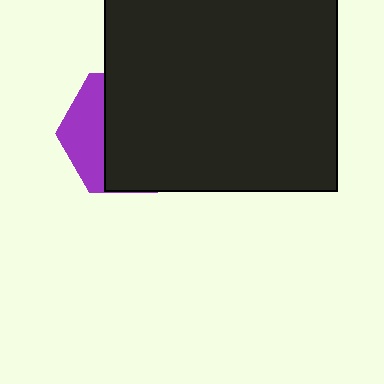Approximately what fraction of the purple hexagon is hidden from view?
Roughly 69% of the purple hexagon is hidden behind the black square.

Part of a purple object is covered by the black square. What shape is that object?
It is a hexagon.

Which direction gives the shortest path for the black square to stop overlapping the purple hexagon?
Moving right gives the shortest separation.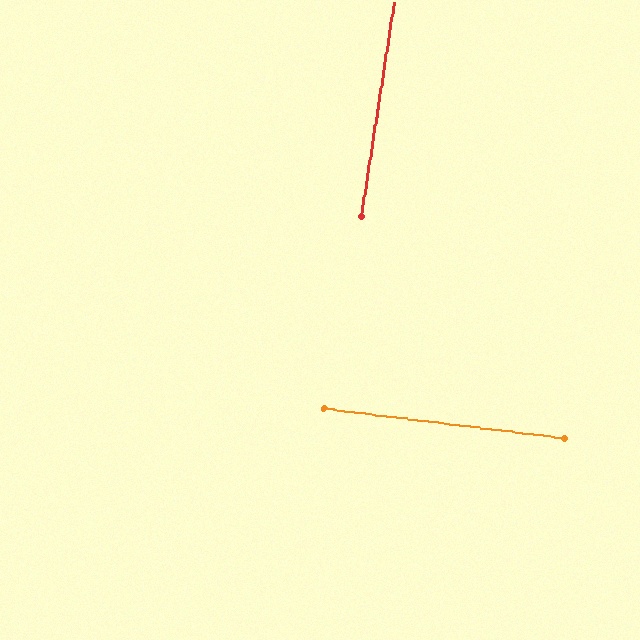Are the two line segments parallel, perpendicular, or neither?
Perpendicular — they meet at approximately 88°.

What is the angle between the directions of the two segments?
Approximately 88 degrees.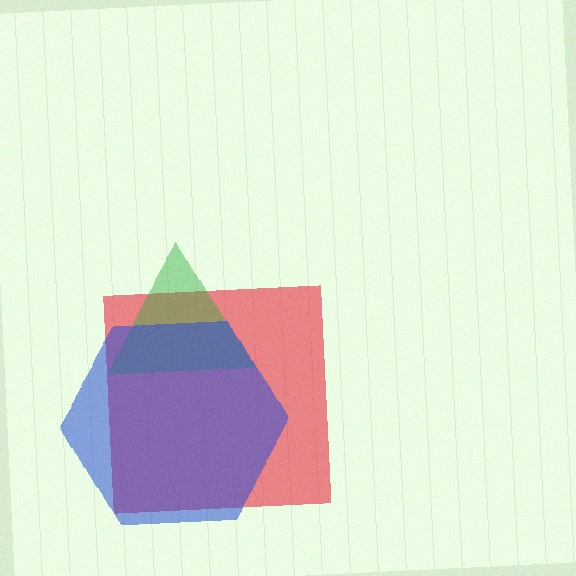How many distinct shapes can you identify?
There are 3 distinct shapes: a red square, a green triangle, a blue hexagon.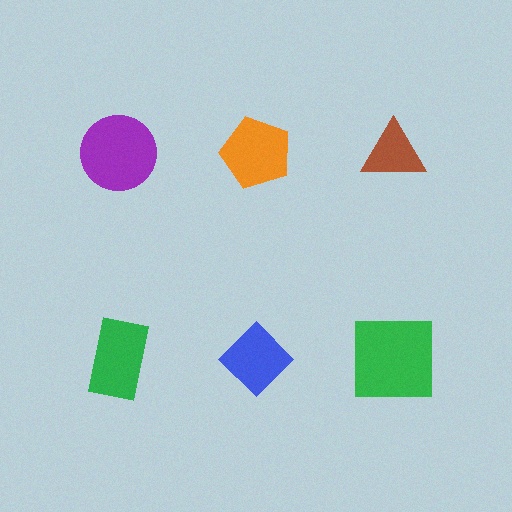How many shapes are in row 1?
3 shapes.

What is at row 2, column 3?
A green square.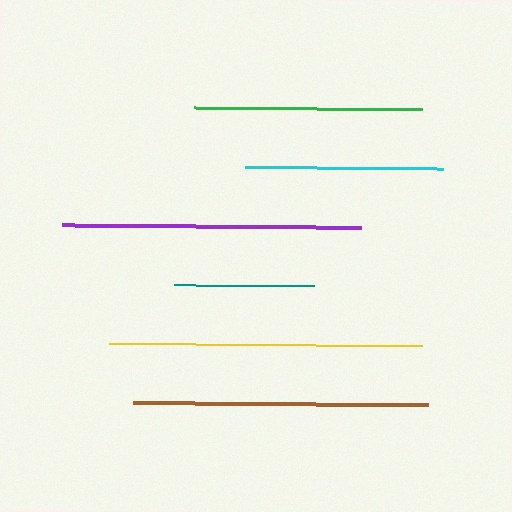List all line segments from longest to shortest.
From longest to shortest: yellow, purple, brown, green, cyan, teal.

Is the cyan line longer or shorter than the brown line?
The brown line is longer than the cyan line.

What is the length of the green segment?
The green segment is approximately 228 pixels long.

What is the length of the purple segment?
The purple segment is approximately 299 pixels long.